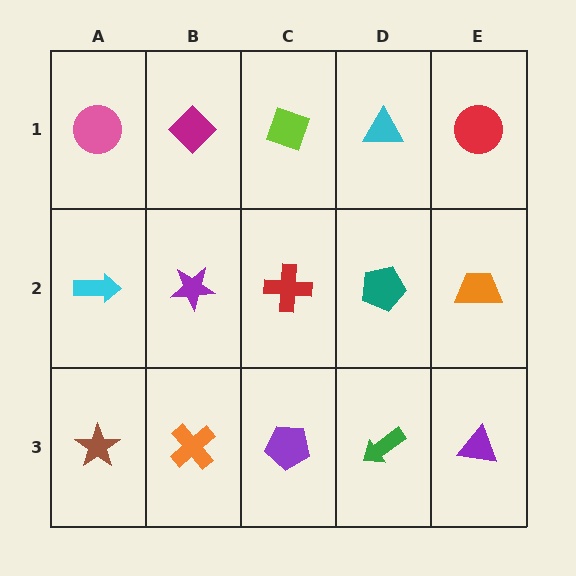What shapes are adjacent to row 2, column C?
A lime diamond (row 1, column C), a purple pentagon (row 3, column C), a purple star (row 2, column B), a teal pentagon (row 2, column D).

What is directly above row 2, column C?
A lime diamond.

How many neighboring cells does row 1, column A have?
2.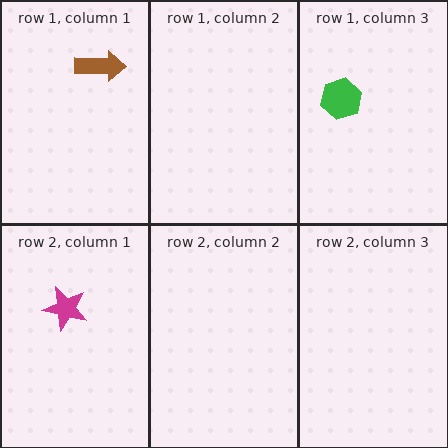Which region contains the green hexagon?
The row 1, column 3 region.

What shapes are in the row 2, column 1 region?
The magenta star.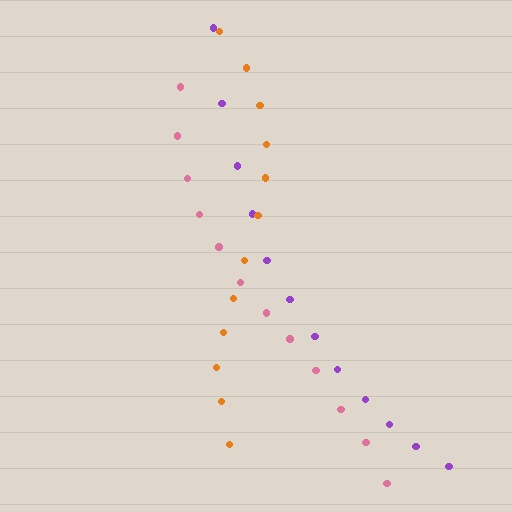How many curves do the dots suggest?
There are 3 distinct paths.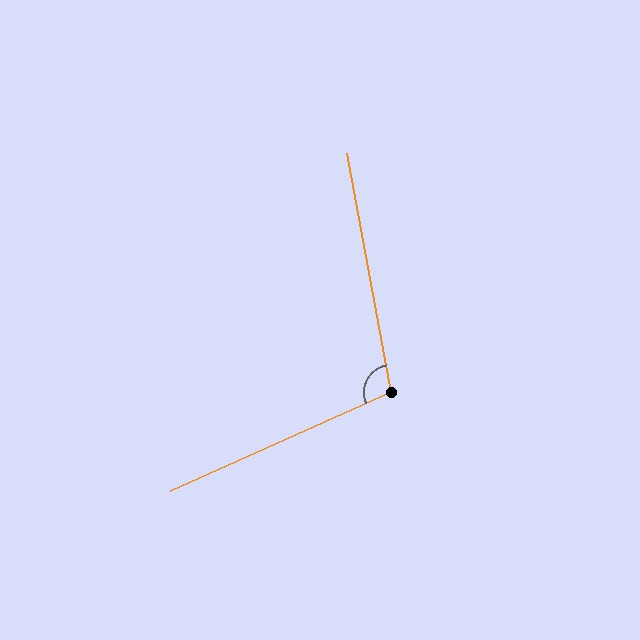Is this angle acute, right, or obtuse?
It is obtuse.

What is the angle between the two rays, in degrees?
Approximately 104 degrees.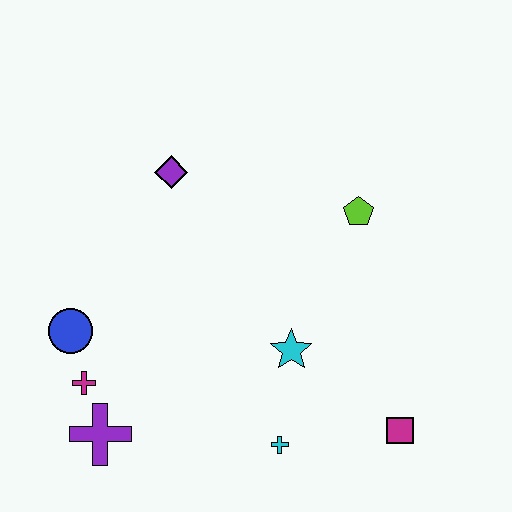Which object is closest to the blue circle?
The magenta cross is closest to the blue circle.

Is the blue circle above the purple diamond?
No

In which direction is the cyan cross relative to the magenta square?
The cyan cross is to the left of the magenta square.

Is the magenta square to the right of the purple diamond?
Yes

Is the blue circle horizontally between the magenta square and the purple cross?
No